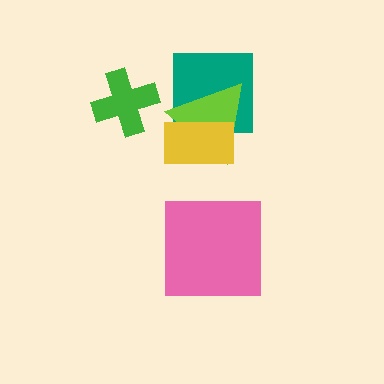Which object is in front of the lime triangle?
The yellow rectangle is in front of the lime triangle.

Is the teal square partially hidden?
Yes, it is partially covered by another shape.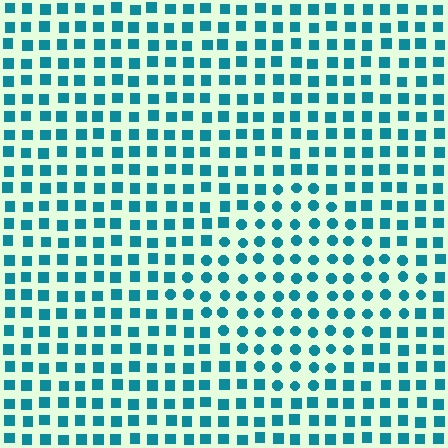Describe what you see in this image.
The image is filled with small teal elements arranged in a uniform grid. A diamond-shaped region contains circles, while the surrounding area contains squares. The boundary is defined purely by the change in element shape.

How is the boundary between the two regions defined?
The boundary is defined by a change in element shape: circles inside vs. squares outside. All elements share the same color and spacing.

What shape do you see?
I see a diamond.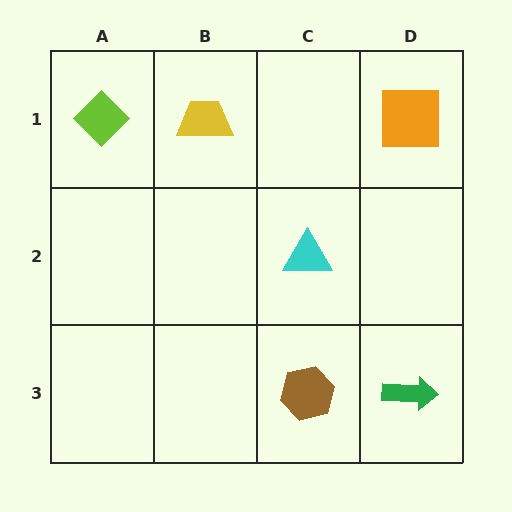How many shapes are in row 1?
3 shapes.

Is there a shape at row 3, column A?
No, that cell is empty.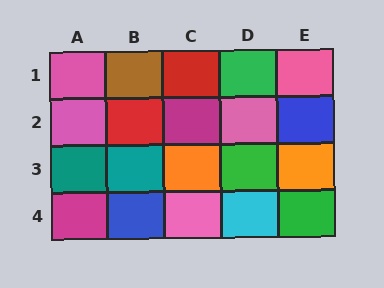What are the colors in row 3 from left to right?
Teal, teal, orange, green, orange.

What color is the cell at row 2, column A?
Pink.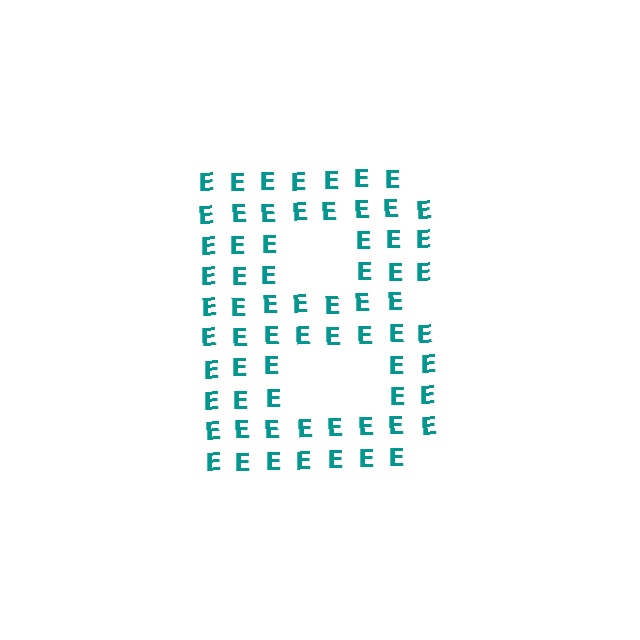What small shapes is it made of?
It is made of small letter E's.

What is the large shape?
The large shape is the letter B.